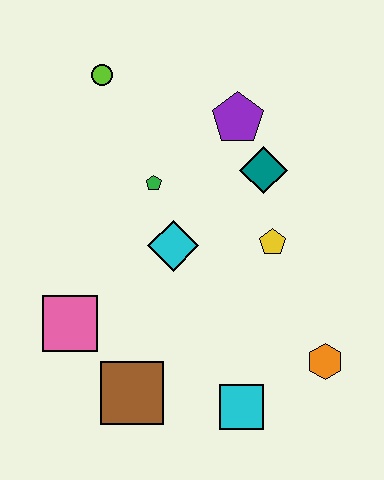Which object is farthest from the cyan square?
The lime circle is farthest from the cyan square.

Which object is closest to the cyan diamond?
The green pentagon is closest to the cyan diamond.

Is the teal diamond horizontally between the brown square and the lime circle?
No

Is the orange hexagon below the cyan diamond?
Yes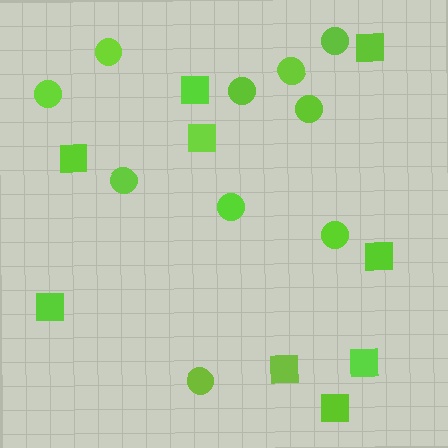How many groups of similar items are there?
There are 2 groups: one group of squares (9) and one group of circles (10).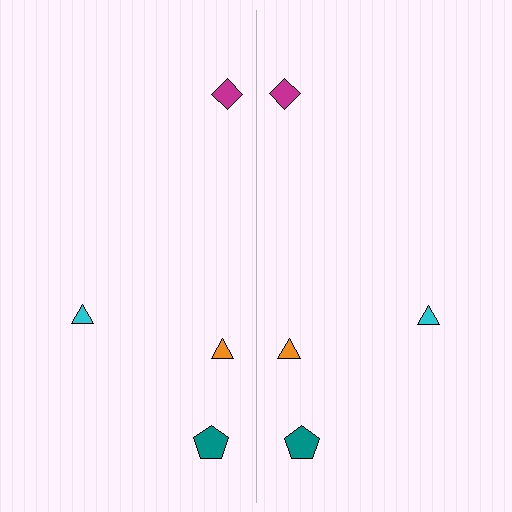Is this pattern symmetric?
Yes, this pattern has bilateral (reflection) symmetry.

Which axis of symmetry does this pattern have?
The pattern has a vertical axis of symmetry running through the center of the image.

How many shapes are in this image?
There are 8 shapes in this image.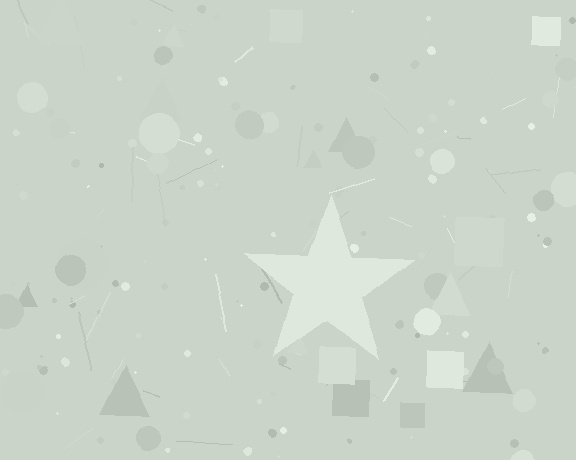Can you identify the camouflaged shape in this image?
The camouflaged shape is a star.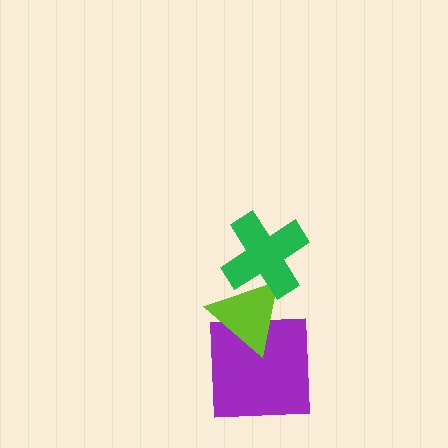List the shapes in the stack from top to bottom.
From top to bottom: the green cross, the lime triangle, the purple square.